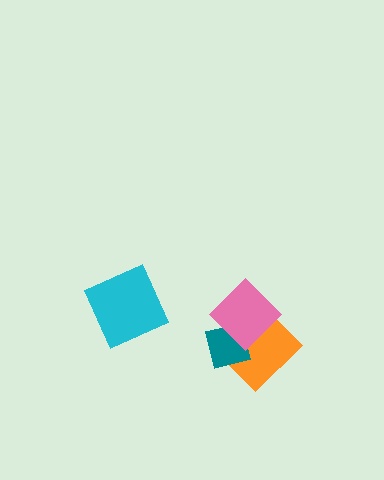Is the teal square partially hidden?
Yes, it is partially covered by another shape.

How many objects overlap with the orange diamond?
2 objects overlap with the orange diamond.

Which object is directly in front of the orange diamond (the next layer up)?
The teal square is directly in front of the orange diamond.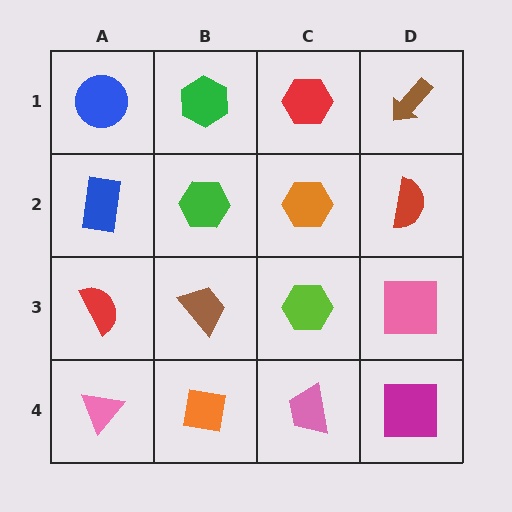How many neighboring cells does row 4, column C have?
3.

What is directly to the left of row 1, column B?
A blue circle.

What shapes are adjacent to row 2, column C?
A red hexagon (row 1, column C), a lime hexagon (row 3, column C), a green hexagon (row 2, column B), a red semicircle (row 2, column D).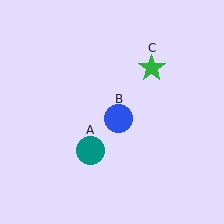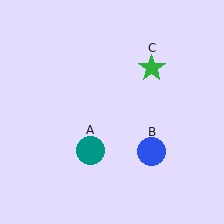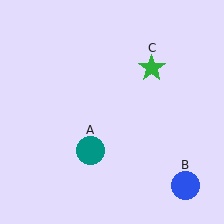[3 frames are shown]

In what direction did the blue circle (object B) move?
The blue circle (object B) moved down and to the right.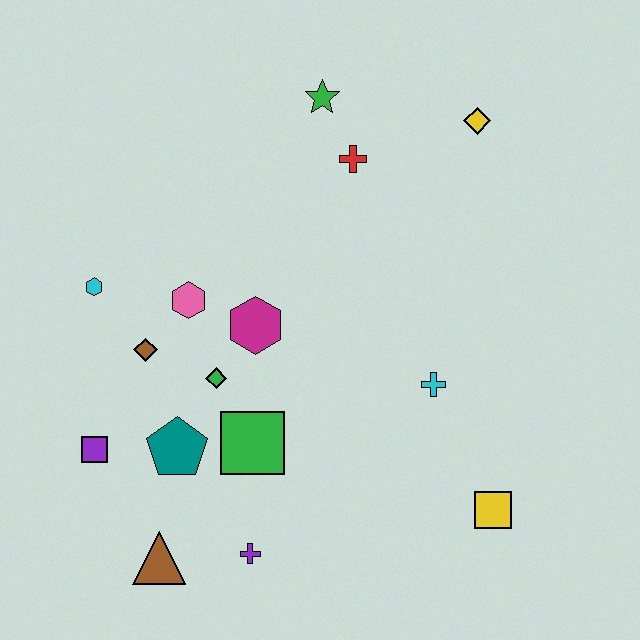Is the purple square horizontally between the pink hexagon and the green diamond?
No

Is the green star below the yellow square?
No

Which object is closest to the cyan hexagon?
The brown diamond is closest to the cyan hexagon.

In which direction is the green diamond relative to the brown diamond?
The green diamond is to the right of the brown diamond.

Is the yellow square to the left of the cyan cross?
No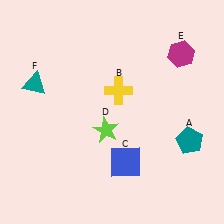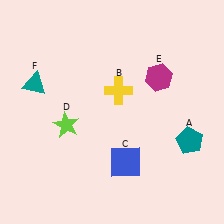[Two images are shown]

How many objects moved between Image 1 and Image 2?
2 objects moved between the two images.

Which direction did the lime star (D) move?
The lime star (D) moved left.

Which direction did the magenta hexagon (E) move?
The magenta hexagon (E) moved down.